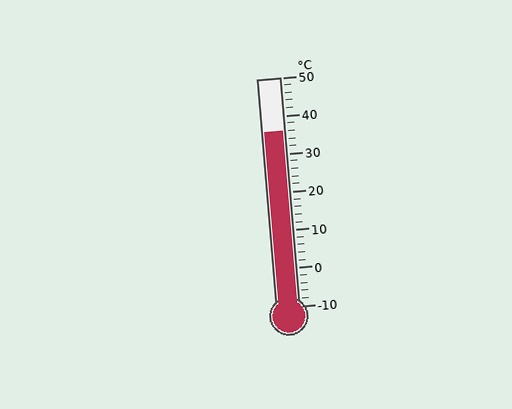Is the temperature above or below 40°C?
The temperature is below 40°C.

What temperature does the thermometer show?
The thermometer shows approximately 36°C.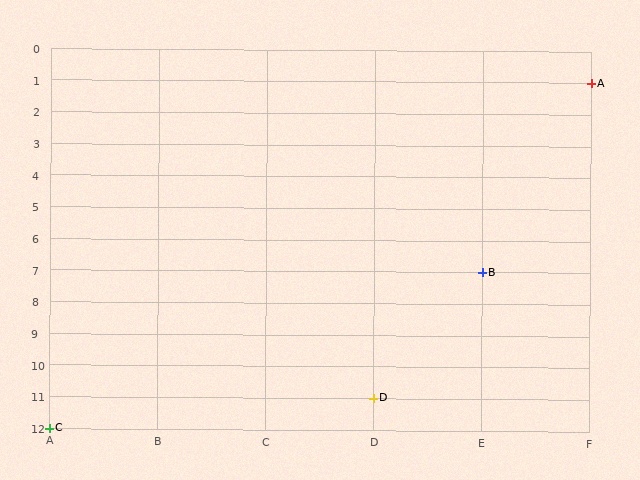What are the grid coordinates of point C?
Point C is at grid coordinates (A, 12).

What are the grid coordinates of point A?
Point A is at grid coordinates (F, 1).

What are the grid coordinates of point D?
Point D is at grid coordinates (D, 11).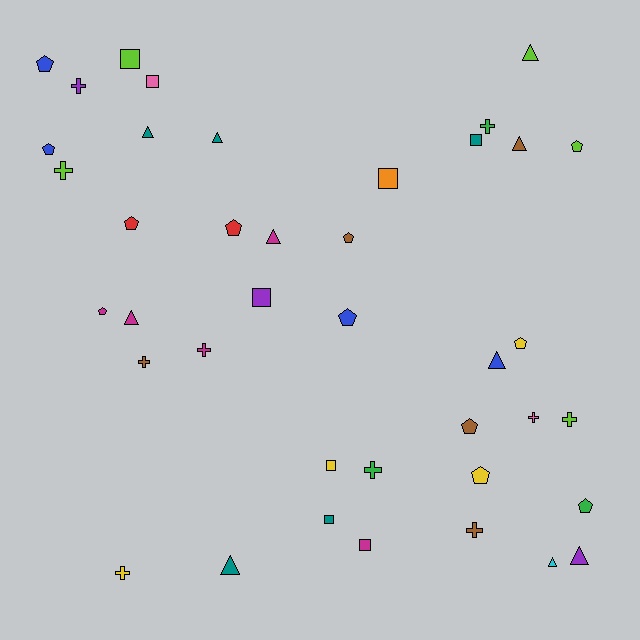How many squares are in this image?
There are 8 squares.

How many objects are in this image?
There are 40 objects.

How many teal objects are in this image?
There are 5 teal objects.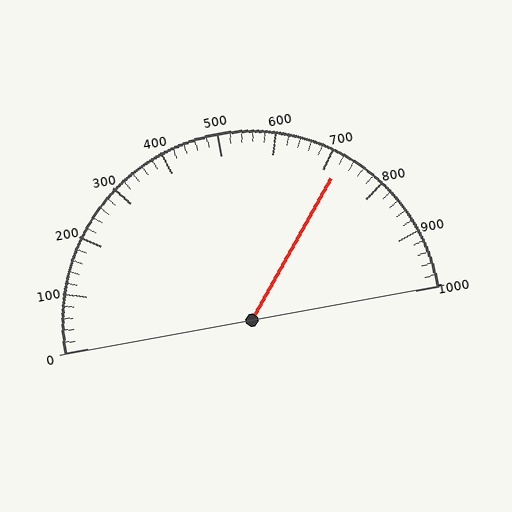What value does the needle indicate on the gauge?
The needle indicates approximately 720.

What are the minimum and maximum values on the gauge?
The gauge ranges from 0 to 1000.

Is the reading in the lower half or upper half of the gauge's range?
The reading is in the upper half of the range (0 to 1000).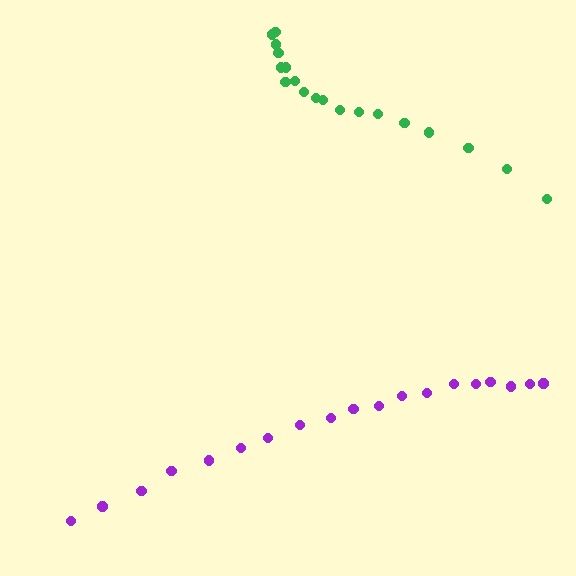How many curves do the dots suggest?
There are 2 distinct paths.